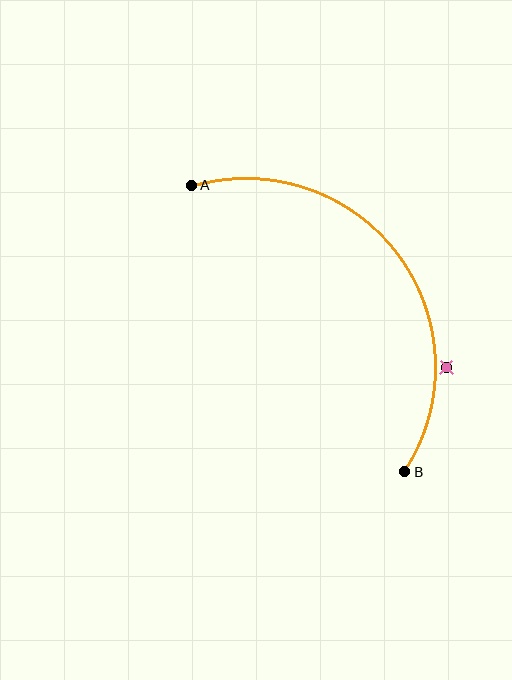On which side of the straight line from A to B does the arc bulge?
The arc bulges above and to the right of the straight line connecting A and B.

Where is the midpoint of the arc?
The arc midpoint is the point on the curve farthest from the straight line joining A and B. It sits above and to the right of that line.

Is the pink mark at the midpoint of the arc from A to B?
No — the pink mark does not lie on the arc at all. It sits slightly outside the curve.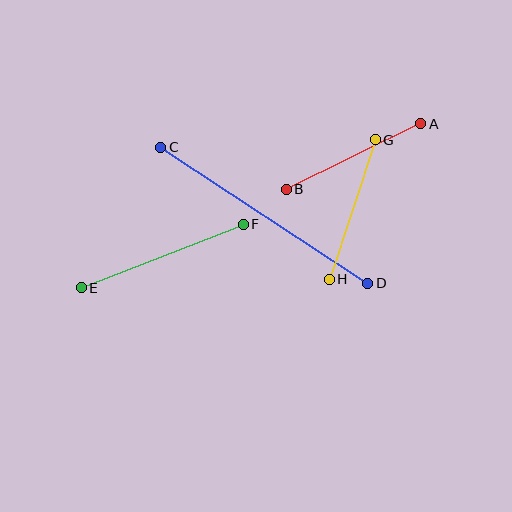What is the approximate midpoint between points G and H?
The midpoint is at approximately (352, 209) pixels.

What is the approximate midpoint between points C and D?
The midpoint is at approximately (264, 215) pixels.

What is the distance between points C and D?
The distance is approximately 247 pixels.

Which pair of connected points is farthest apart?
Points C and D are farthest apart.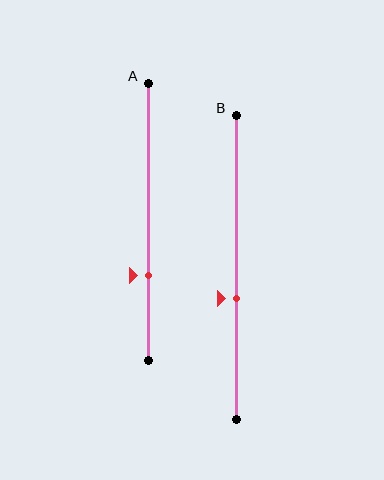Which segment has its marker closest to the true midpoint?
Segment B has its marker closest to the true midpoint.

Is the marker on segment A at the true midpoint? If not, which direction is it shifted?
No, the marker on segment A is shifted downward by about 19% of the segment length.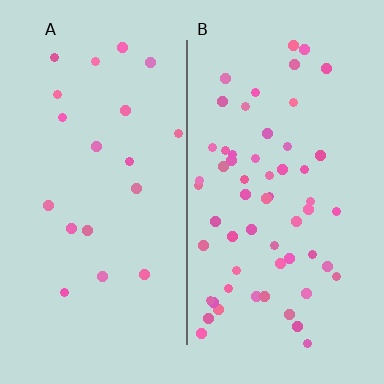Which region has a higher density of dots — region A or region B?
B (the right).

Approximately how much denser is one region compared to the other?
Approximately 3.0× — region B over region A.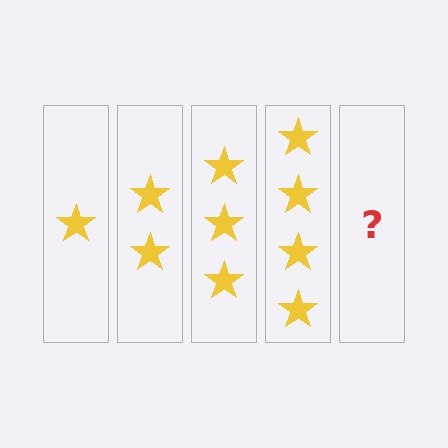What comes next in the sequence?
The next element should be 5 stars.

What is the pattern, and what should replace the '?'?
The pattern is that each step adds one more star. The '?' should be 5 stars.